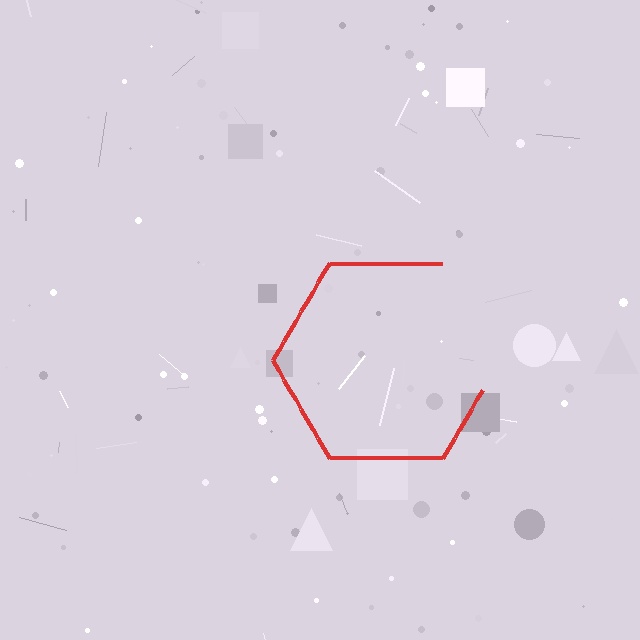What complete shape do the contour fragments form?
The contour fragments form a hexagon.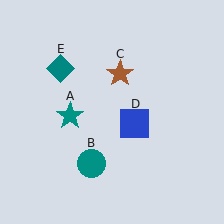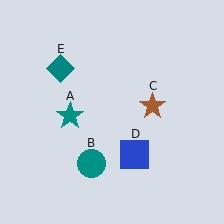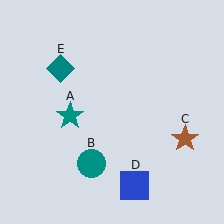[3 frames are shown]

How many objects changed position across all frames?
2 objects changed position: brown star (object C), blue square (object D).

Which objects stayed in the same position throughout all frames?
Teal star (object A) and teal circle (object B) and teal diamond (object E) remained stationary.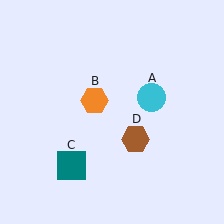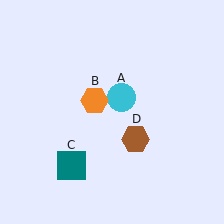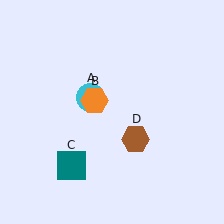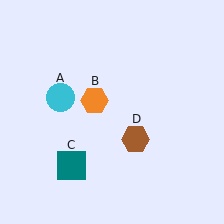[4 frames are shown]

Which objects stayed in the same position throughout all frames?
Orange hexagon (object B) and teal square (object C) and brown hexagon (object D) remained stationary.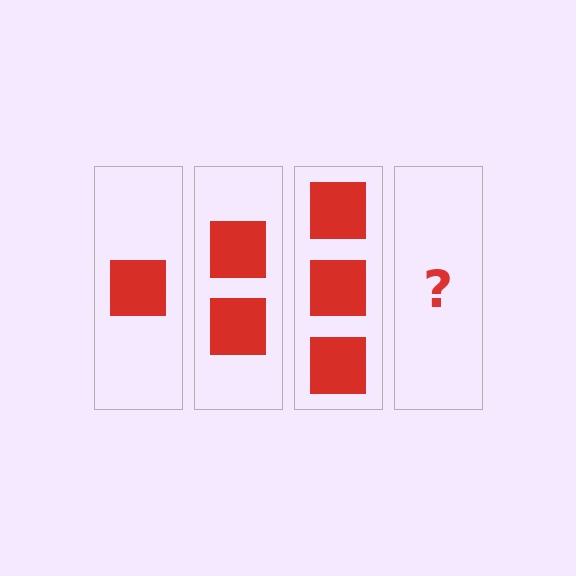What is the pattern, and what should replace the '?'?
The pattern is that each step adds one more square. The '?' should be 4 squares.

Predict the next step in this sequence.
The next step is 4 squares.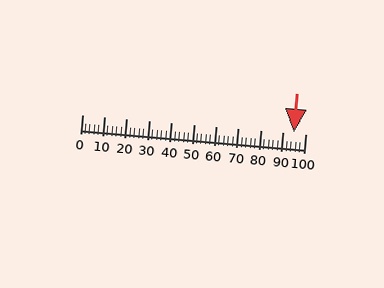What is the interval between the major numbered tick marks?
The major tick marks are spaced 10 units apart.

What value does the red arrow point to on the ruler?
The red arrow points to approximately 95.